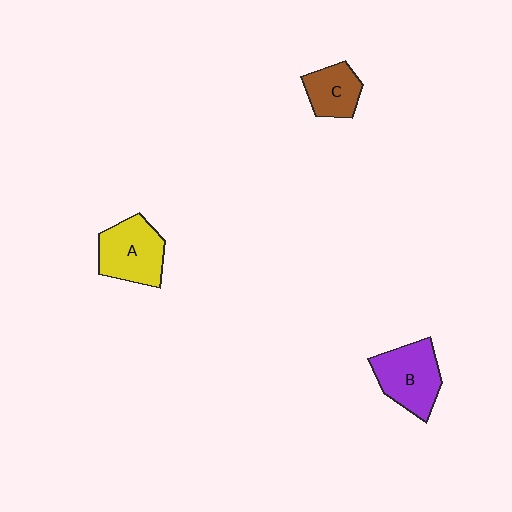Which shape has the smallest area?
Shape C (brown).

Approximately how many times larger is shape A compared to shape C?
Approximately 1.5 times.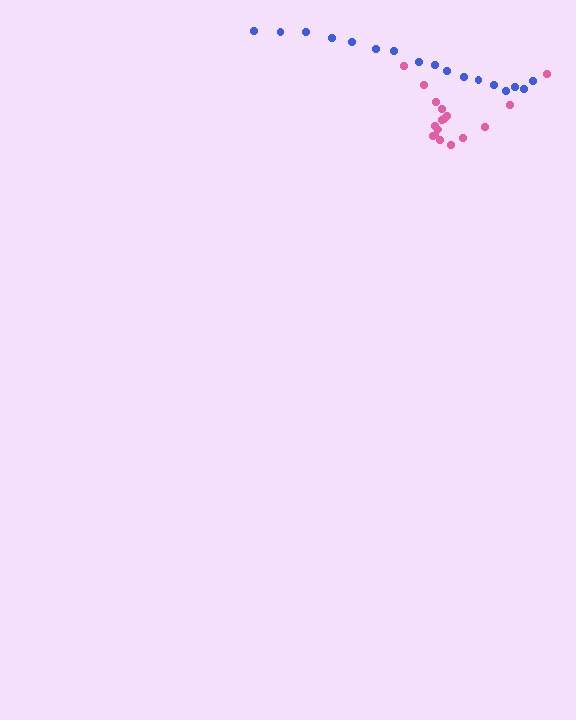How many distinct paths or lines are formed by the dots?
There are 2 distinct paths.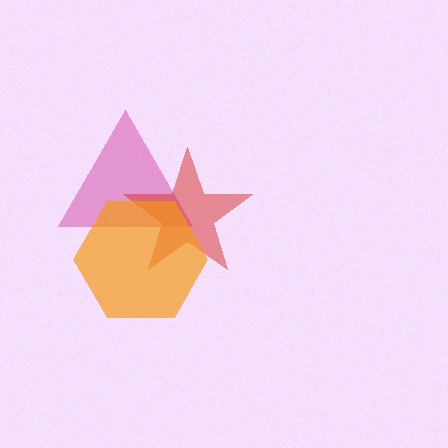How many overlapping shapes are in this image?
There are 3 overlapping shapes in the image.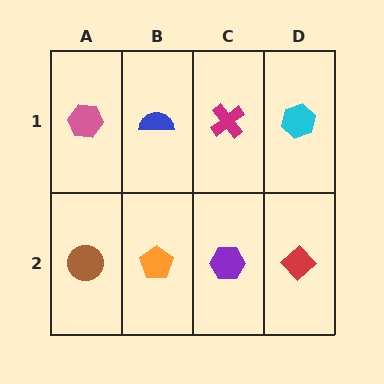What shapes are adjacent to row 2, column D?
A cyan hexagon (row 1, column D), a purple hexagon (row 2, column C).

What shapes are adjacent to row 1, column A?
A brown circle (row 2, column A), a blue semicircle (row 1, column B).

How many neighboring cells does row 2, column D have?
2.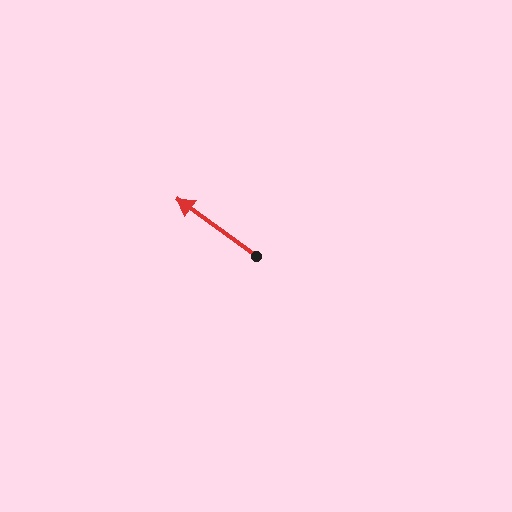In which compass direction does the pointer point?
Northwest.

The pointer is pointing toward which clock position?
Roughly 10 o'clock.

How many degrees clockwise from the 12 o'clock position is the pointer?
Approximately 306 degrees.